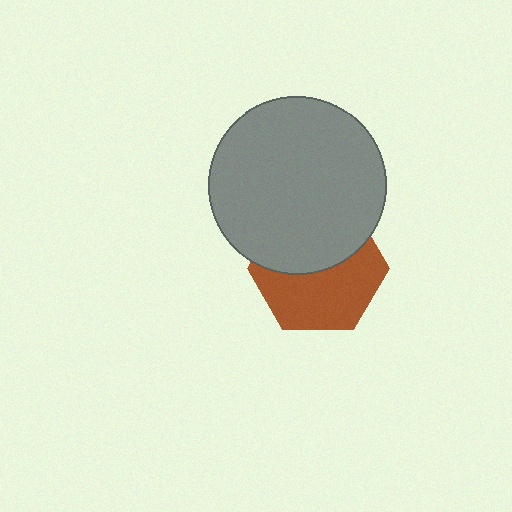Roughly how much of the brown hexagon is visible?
About half of it is visible (roughly 54%).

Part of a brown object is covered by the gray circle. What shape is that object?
It is a hexagon.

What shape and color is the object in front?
The object in front is a gray circle.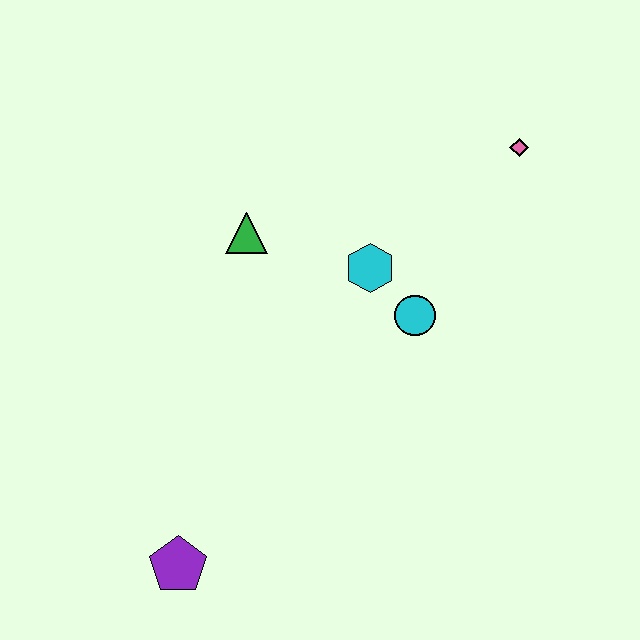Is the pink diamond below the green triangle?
No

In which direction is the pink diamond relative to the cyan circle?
The pink diamond is above the cyan circle.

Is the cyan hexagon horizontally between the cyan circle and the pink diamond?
No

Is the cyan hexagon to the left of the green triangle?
No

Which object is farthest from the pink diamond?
The purple pentagon is farthest from the pink diamond.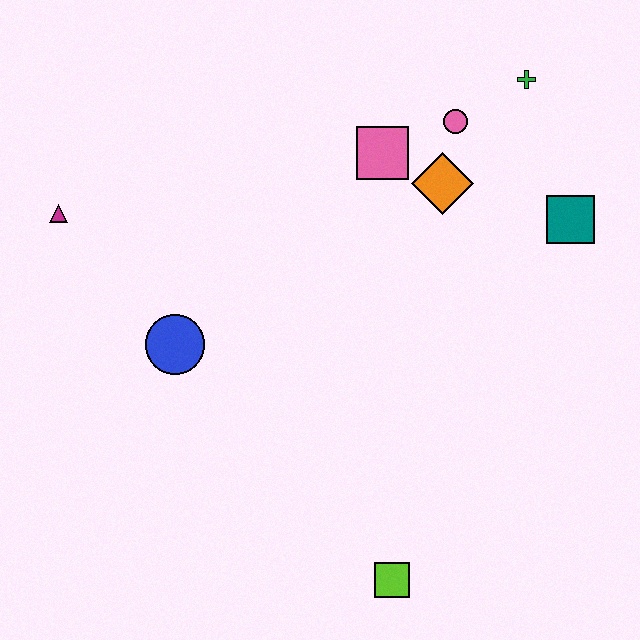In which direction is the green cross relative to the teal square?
The green cross is above the teal square.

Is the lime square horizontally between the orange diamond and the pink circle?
No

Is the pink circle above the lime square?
Yes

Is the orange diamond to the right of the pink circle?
No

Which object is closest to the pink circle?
The orange diamond is closest to the pink circle.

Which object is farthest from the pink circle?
The lime square is farthest from the pink circle.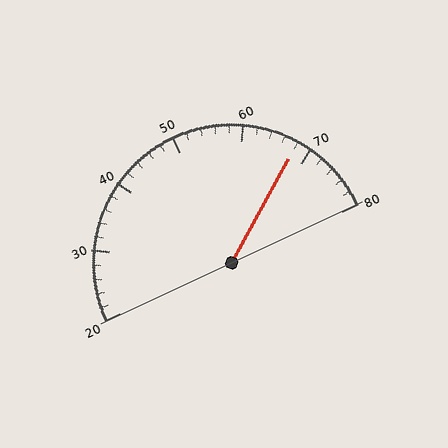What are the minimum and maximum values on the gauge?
The gauge ranges from 20 to 80.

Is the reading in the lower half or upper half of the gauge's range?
The reading is in the upper half of the range (20 to 80).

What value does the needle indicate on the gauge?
The needle indicates approximately 68.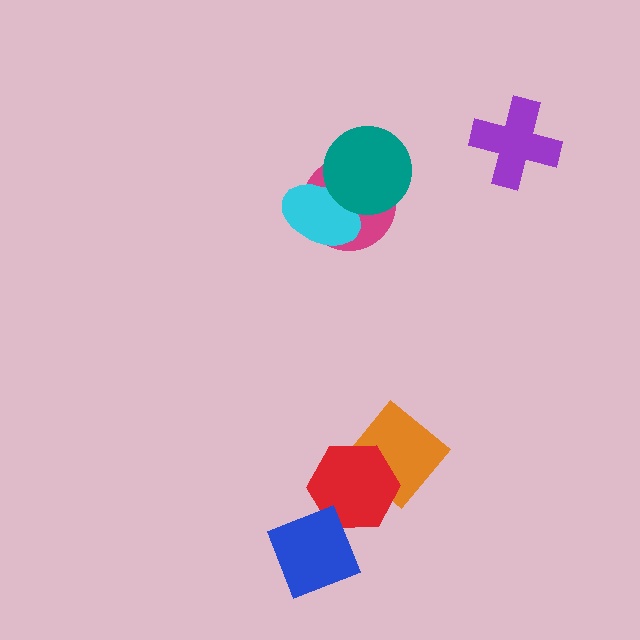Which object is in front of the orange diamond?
The red hexagon is in front of the orange diamond.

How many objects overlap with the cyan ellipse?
2 objects overlap with the cyan ellipse.